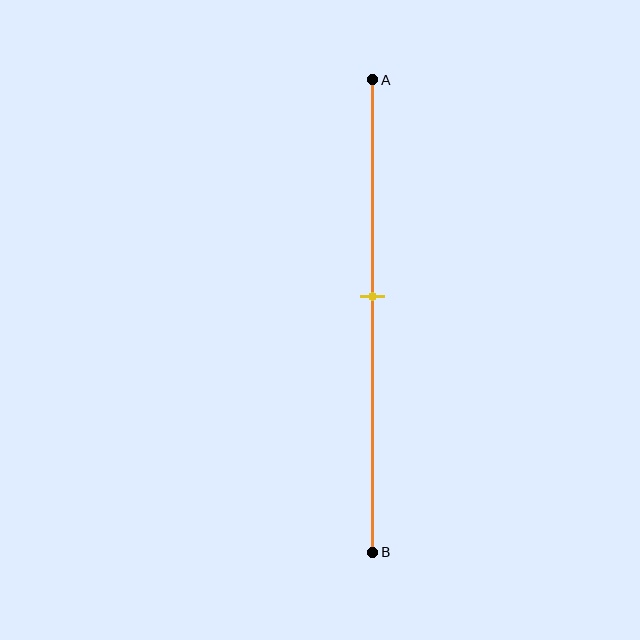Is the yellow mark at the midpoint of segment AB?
No, the mark is at about 45% from A, not at the 50% midpoint.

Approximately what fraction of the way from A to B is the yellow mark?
The yellow mark is approximately 45% of the way from A to B.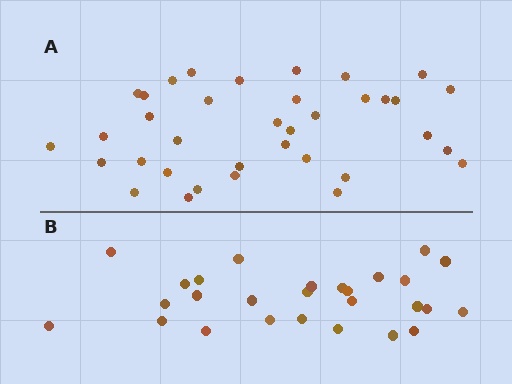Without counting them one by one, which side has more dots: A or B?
Region A (the top region) has more dots.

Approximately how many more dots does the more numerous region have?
Region A has roughly 8 or so more dots than region B.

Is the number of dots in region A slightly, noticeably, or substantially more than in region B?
Region A has noticeably more, but not dramatically so. The ratio is roughly 1.3 to 1.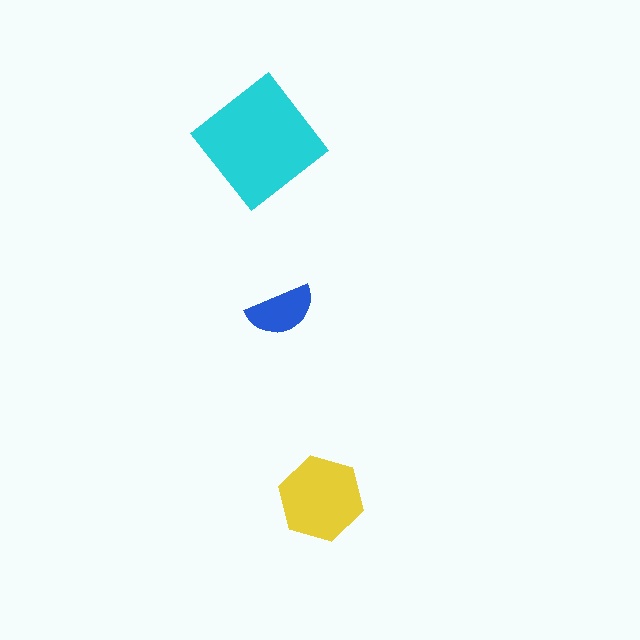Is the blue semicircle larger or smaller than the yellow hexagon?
Smaller.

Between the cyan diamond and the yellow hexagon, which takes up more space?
The cyan diamond.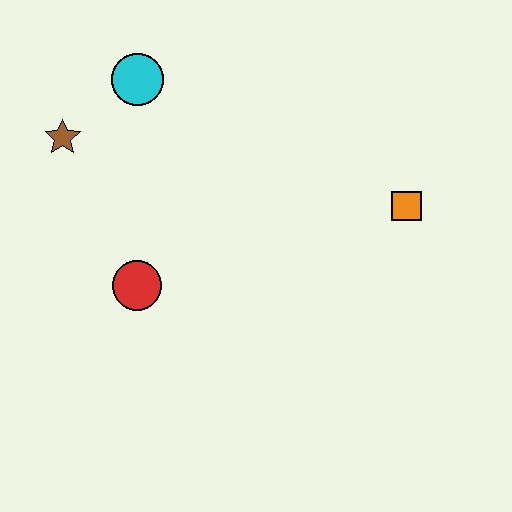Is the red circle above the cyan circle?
No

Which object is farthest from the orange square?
The brown star is farthest from the orange square.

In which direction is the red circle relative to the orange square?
The red circle is to the left of the orange square.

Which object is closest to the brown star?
The cyan circle is closest to the brown star.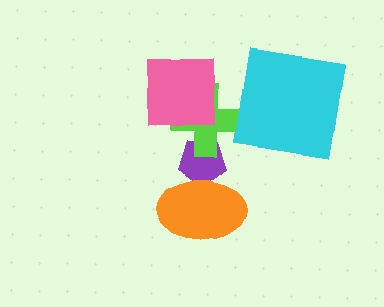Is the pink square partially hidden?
No, no other shape covers it.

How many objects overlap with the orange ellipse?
1 object overlaps with the orange ellipse.